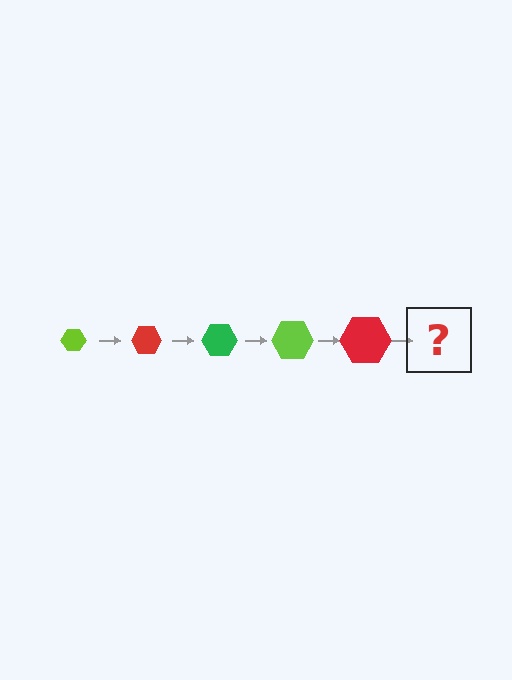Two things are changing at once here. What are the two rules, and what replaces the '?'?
The two rules are that the hexagon grows larger each step and the color cycles through lime, red, and green. The '?' should be a green hexagon, larger than the previous one.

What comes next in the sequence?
The next element should be a green hexagon, larger than the previous one.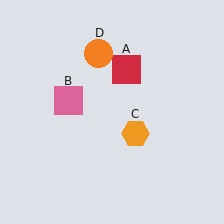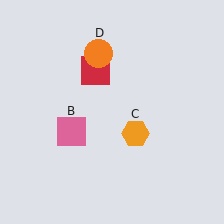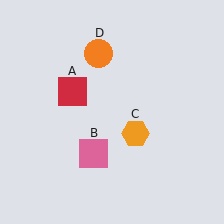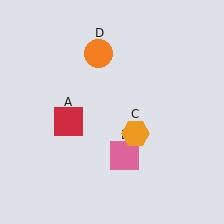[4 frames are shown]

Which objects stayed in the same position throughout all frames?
Orange hexagon (object C) and orange circle (object D) remained stationary.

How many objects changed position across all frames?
2 objects changed position: red square (object A), pink square (object B).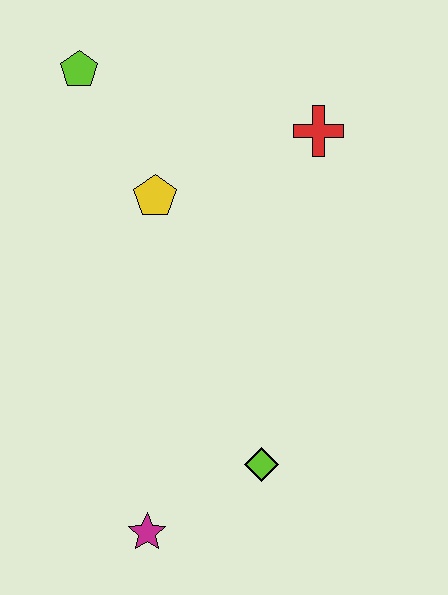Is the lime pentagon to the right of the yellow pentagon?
No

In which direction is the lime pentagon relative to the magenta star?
The lime pentagon is above the magenta star.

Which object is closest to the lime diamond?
The magenta star is closest to the lime diamond.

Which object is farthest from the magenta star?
The lime pentagon is farthest from the magenta star.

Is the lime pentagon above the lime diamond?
Yes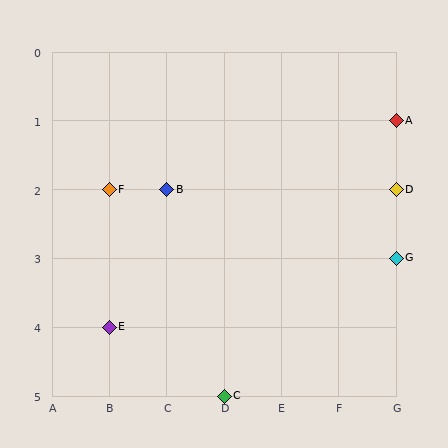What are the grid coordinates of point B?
Point B is at grid coordinates (C, 2).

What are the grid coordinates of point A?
Point A is at grid coordinates (G, 1).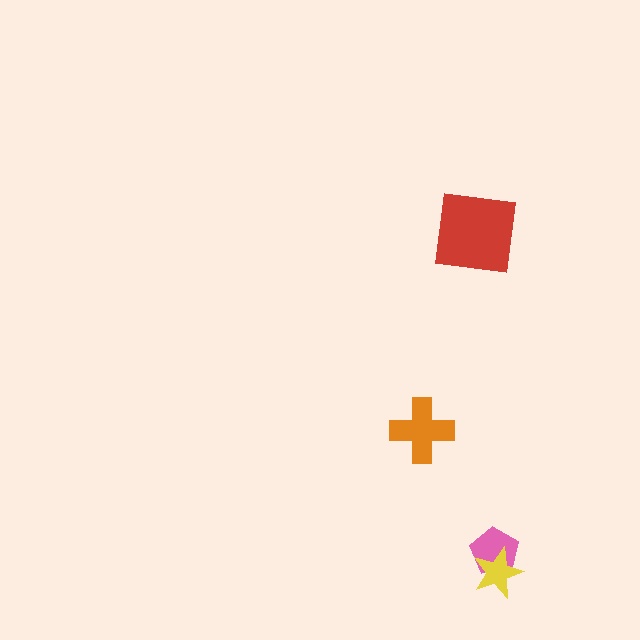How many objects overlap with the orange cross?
0 objects overlap with the orange cross.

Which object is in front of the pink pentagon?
The yellow star is in front of the pink pentagon.